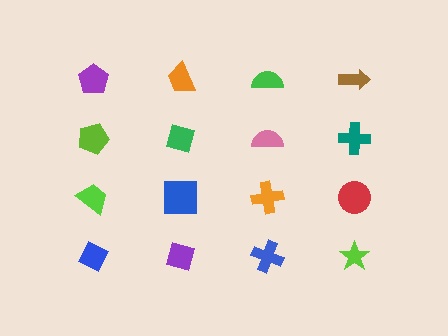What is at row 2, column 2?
A green square.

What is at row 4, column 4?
A lime star.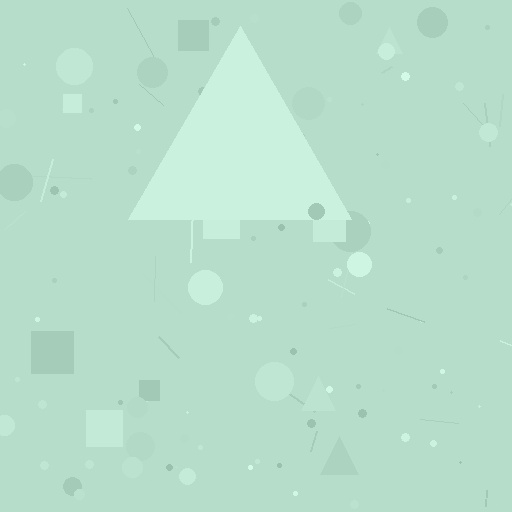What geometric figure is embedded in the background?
A triangle is embedded in the background.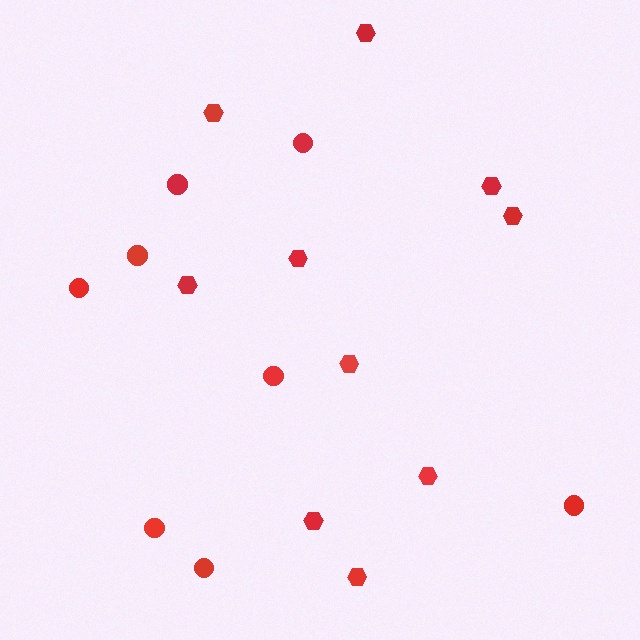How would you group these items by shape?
There are 2 groups: one group of hexagons (10) and one group of circles (8).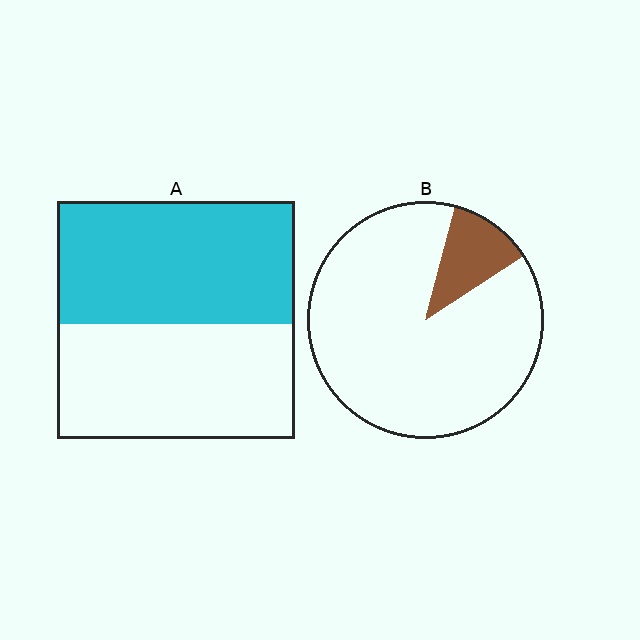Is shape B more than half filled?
No.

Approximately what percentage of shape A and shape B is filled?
A is approximately 50% and B is approximately 10%.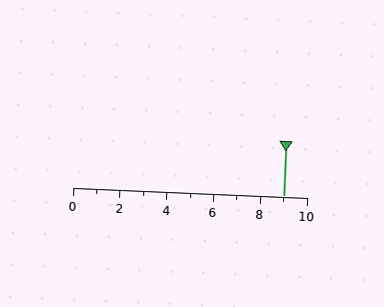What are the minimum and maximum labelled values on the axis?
The axis runs from 0 to 10.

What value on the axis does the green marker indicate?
The marker indicates approximately 9.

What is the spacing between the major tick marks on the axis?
The major ticks are spaced 2 apart.